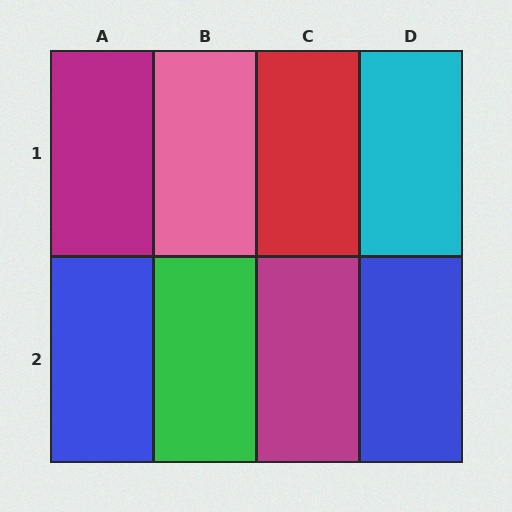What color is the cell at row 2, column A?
Blue.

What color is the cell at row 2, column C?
Magenta.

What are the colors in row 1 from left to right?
Magenta, pink, red, cyan.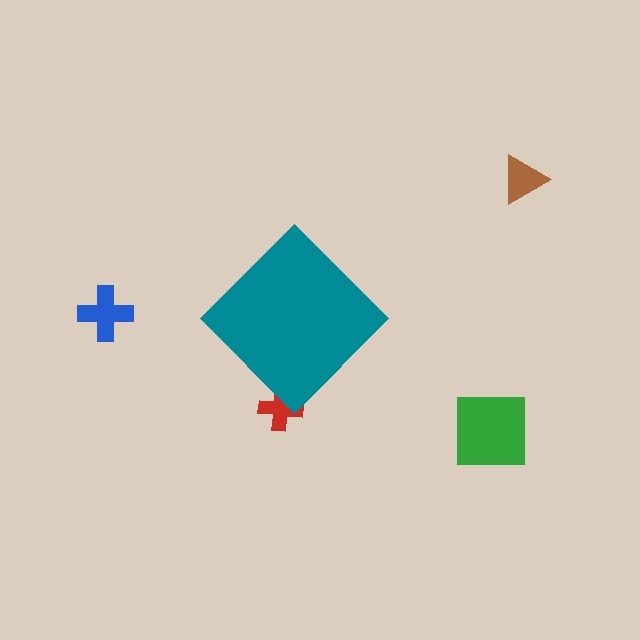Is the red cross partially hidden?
Yes, the red cross is partially hidden behind the teal diamond.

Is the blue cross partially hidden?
No, the blue cross is fully visible.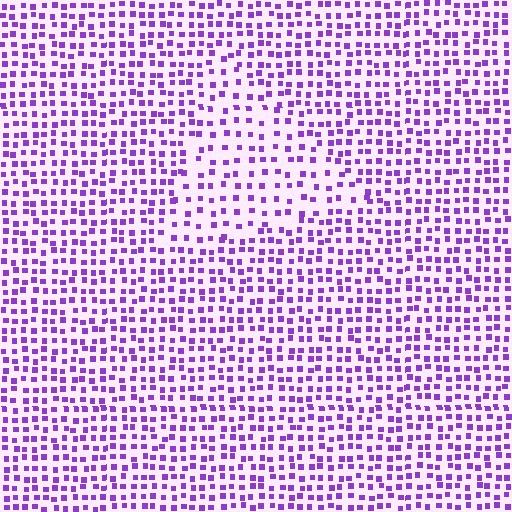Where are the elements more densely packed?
The elements are more densely packed outside the triangle boundary.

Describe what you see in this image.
The image contains small purple elements arranged at two different densities. A triangle-shaped region is visible where the elements are less densely packed than the surrounding area.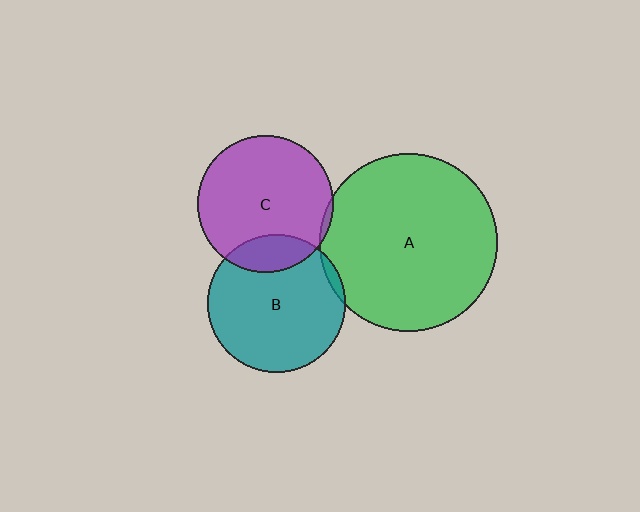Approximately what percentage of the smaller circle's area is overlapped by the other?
Approximately 5%.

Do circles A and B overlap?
Yes.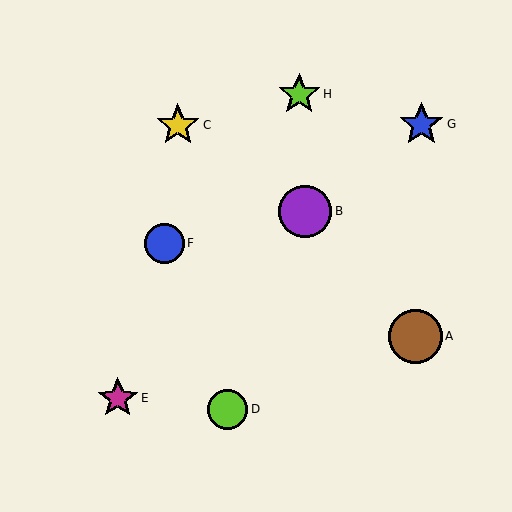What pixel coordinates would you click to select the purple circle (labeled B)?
Click at (305, 212) to select the purple circle B.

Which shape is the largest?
The brown circle (labeled A) is the largest.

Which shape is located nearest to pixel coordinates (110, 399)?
The magenta star (labeled E) at (118, 398) is nearest to that location.